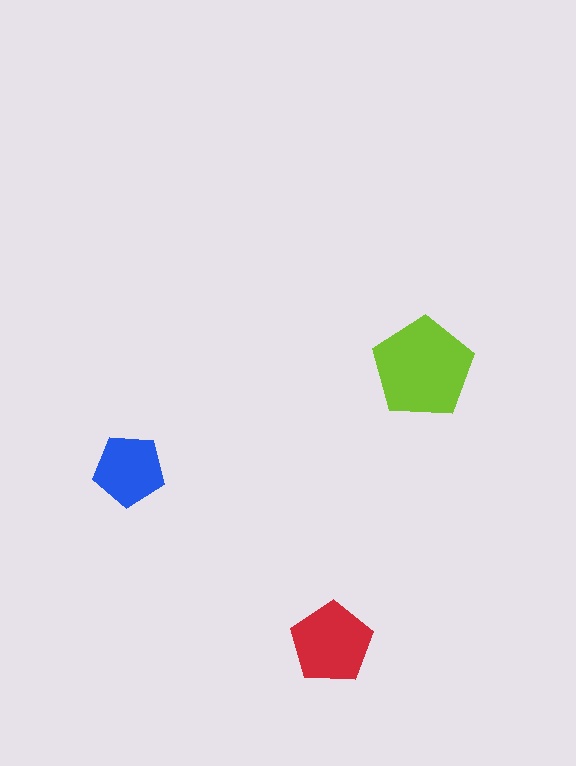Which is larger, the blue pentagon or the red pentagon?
The red one.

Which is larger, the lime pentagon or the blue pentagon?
The lime one.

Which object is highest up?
The lime pentagon is topmost.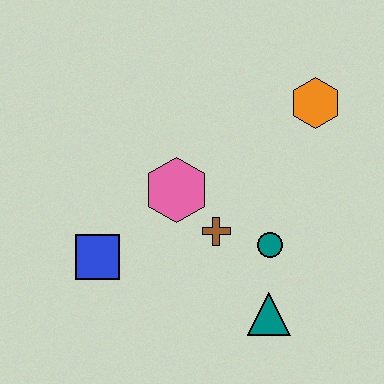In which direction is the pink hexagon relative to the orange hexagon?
The pink hexagon is to the left of the orange hexagon.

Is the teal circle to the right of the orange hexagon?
No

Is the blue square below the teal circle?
Yes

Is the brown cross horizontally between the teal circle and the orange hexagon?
No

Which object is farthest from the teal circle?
The blue square is farthest from the teal circle.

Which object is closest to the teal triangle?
The teal circle is closest to the teal triangle.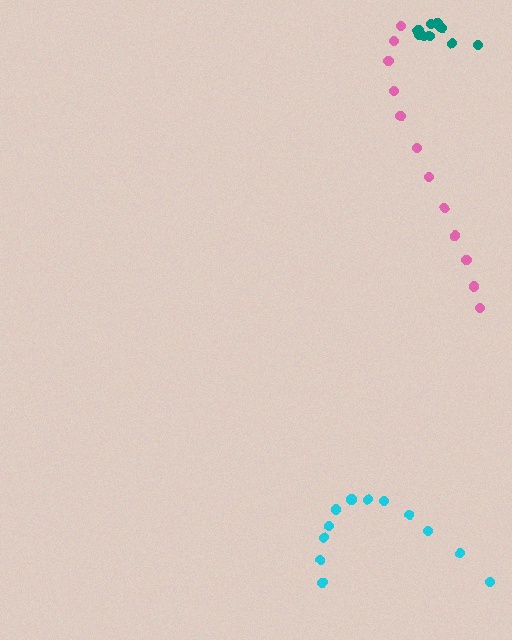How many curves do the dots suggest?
There are 3 distinct paths.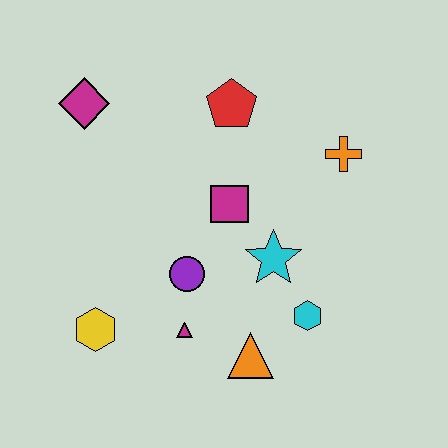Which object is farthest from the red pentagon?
The yellow hexagon is farthest from the red pentagon.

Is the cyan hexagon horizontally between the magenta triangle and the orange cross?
Yes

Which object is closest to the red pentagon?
The magenta square is closest to the red pentagon.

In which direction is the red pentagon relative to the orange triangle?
The red pentagon is above the orange triangle.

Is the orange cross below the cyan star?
No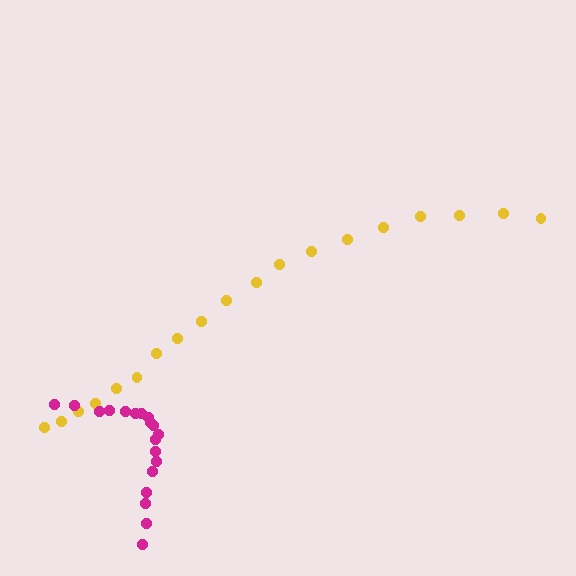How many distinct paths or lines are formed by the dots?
There are 2 distinct paths.